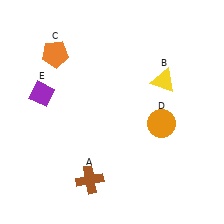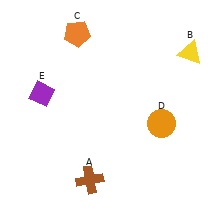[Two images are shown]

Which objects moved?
The objects that moved are: the yellow triangle (B), the orange pentagon (C).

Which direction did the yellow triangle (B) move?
The yellow triangle (B) moved up.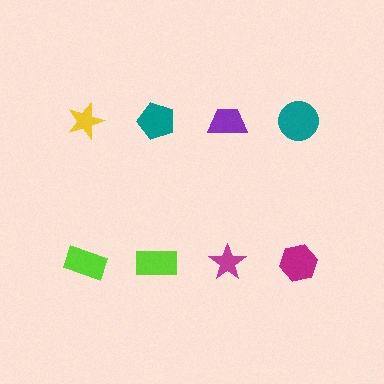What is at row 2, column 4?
A magenta hexagon.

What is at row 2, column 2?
A lime rectangle.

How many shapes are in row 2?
4 shapes.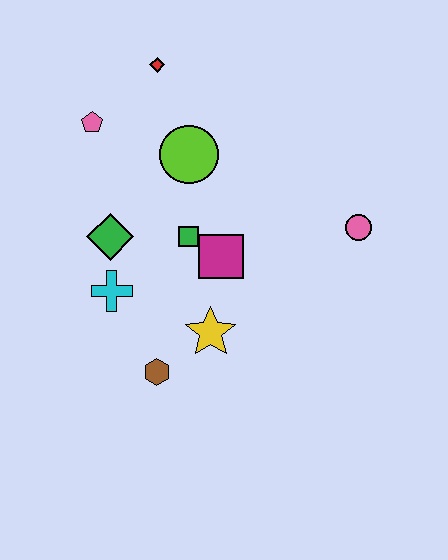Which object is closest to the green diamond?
The cyan cross is closest to the green diamond.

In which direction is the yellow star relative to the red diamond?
The yellow star is below the red diamond.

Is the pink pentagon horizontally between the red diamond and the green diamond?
No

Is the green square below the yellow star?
No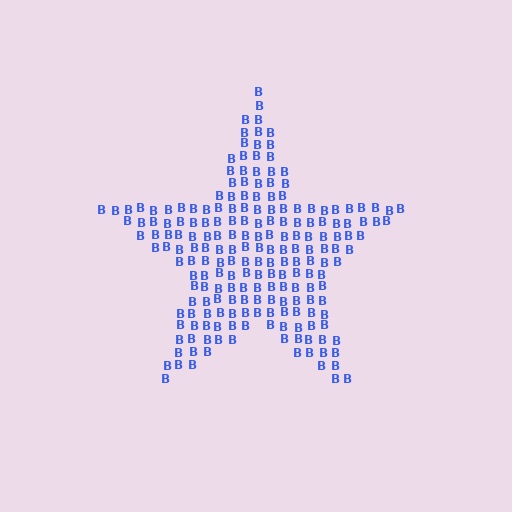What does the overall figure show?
The overall figure shows a star.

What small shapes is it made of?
It is made of small letter B's.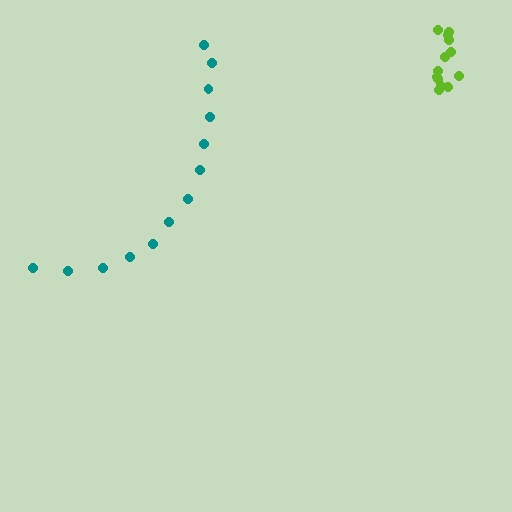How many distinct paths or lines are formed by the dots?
There are 2 distinct paths.